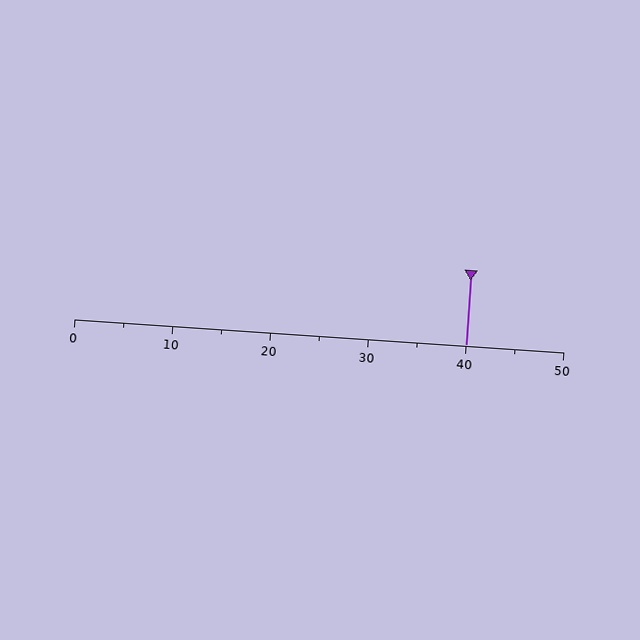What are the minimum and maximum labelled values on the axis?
The axis runs from 0 to 50.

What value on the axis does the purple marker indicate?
The marker indicates approximately 40.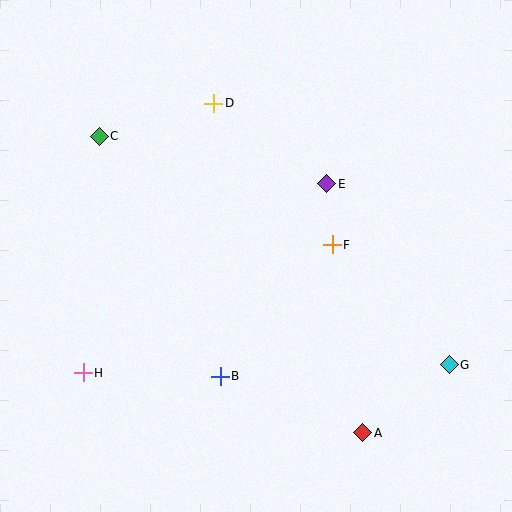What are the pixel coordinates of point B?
Point B is at (220, 376).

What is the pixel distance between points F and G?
The distance between F and G is 168 pixels.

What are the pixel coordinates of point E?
Point E is at (327, 184).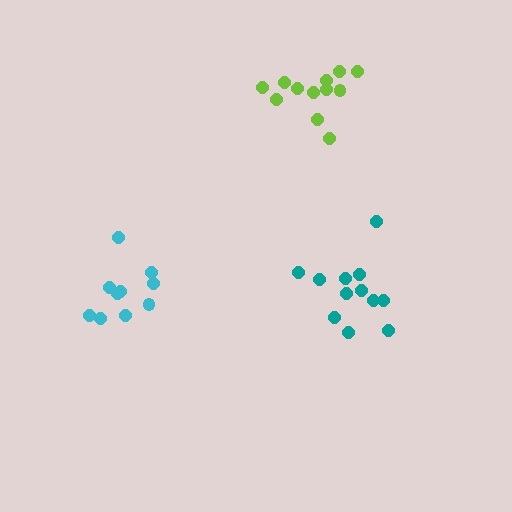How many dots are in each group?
Group 1: 10 dots, Group 2: 12 dots, Group 3: 12 dots (34 total).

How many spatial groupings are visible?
There are 3 spatial groupings.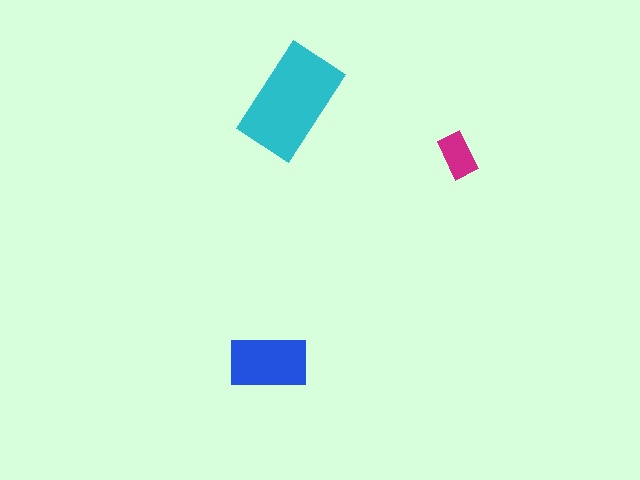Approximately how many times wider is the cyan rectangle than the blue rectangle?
About 1.5 times wider.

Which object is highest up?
The cyan rectangle is topmost.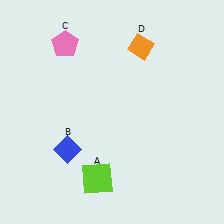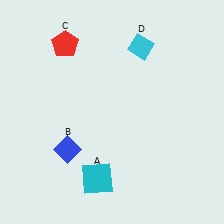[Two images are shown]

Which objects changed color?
A changed from lime to cyan. C changed from pink to red. D changed from orange to cyan.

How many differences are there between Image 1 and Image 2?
There are 3 differences between the two images.